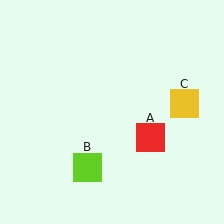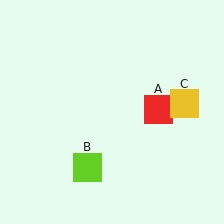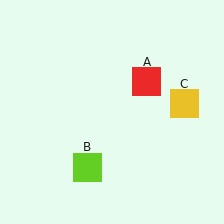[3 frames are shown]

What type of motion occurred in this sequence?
The red square (object A) rotated counterclockwise around the center of the scene.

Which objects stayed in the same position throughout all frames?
Lime square (object B) and yellow square (object C) remained stationary.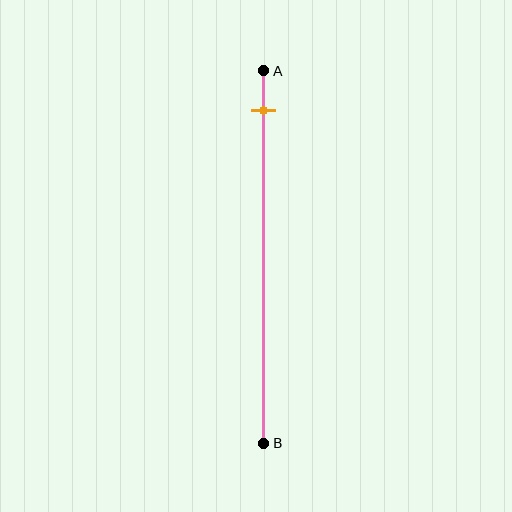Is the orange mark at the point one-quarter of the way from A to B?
No, the mark is at about 10% from A, not at the 25% one-quarter point.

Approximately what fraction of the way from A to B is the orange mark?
The orange mark is approximately 10% of the way from A to B.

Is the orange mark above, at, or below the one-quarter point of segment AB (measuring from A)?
The orange mark is above the one-quarter point of segment AB.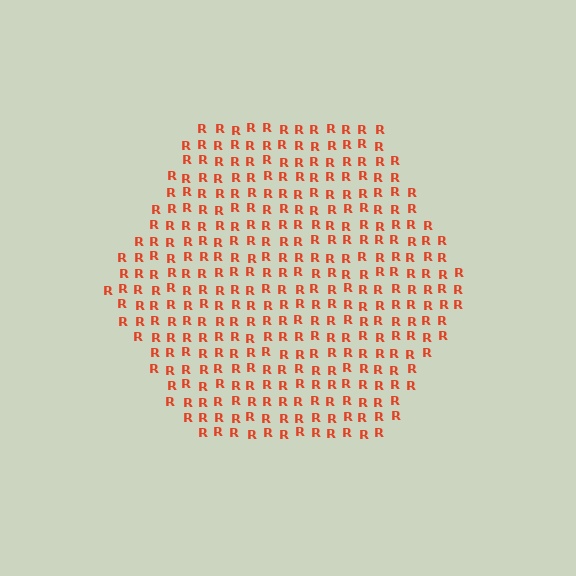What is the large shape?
The large shape is a hexagon.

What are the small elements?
The small elements are letter R's.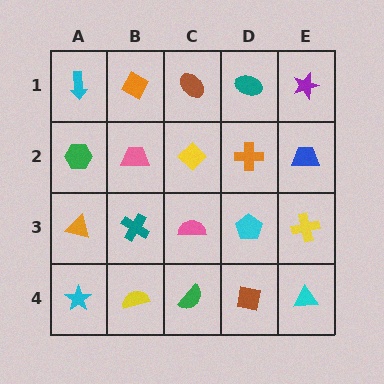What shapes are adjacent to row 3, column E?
A blue trapezoid (row 2, column E), a cyan triangle (row 4, column E), a cyan pentagon (row 3, column D).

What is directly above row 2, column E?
A purple star.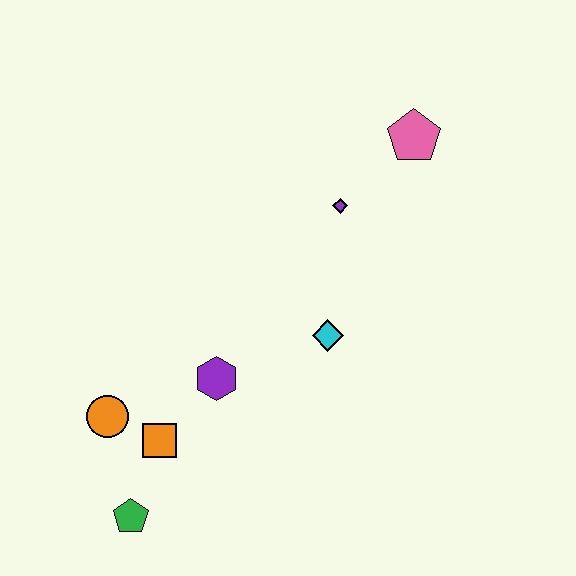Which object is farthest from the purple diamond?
The green pentagon is farthest from the purple diamond.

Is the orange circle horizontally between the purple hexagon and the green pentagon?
No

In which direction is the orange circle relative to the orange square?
The orange circle is to the left of the orange square.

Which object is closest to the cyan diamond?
The purple hexagon is closest to the cyan diamond.